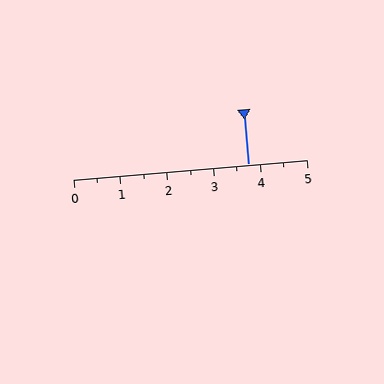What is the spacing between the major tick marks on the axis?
The major ticks are spaced 1 apart.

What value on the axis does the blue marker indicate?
The marker indicates approximately 3.8.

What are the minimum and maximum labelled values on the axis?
The axis runs from 0 to 5.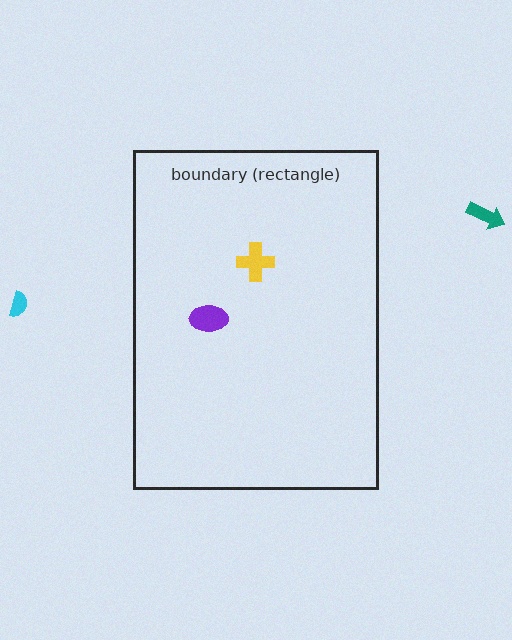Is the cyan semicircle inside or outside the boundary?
Outside.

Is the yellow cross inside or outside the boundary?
Inside.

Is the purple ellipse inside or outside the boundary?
Inside.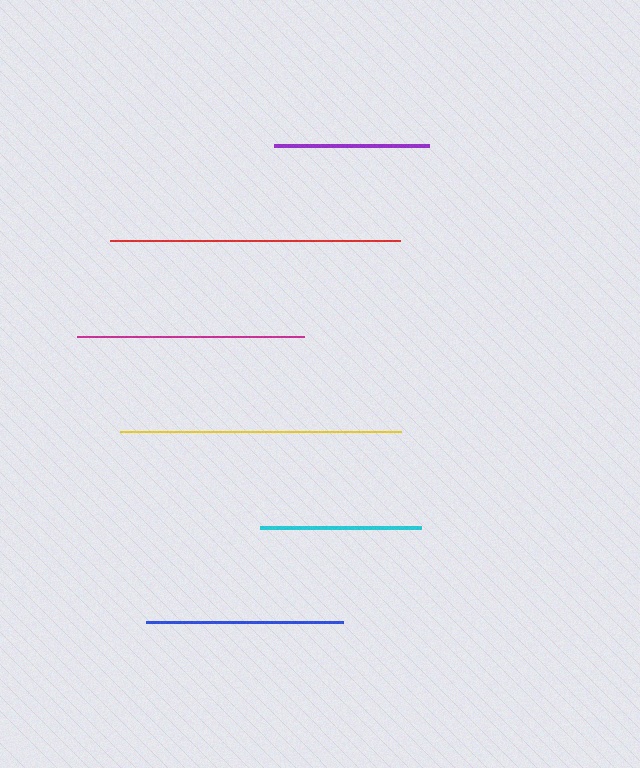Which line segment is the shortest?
The purple line is the shortest at approximately 154 pixels.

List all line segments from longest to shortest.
From longest to shortest: red, yellow, magenta, blue, cyan, purple.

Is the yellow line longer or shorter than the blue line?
The yellow line is longer than the blue line.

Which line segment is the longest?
The red line is the longest at approximately 290 pixels.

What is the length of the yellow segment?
The yellow segment is approximately 282 pixels long.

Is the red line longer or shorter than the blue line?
The red line is longer than the blue line.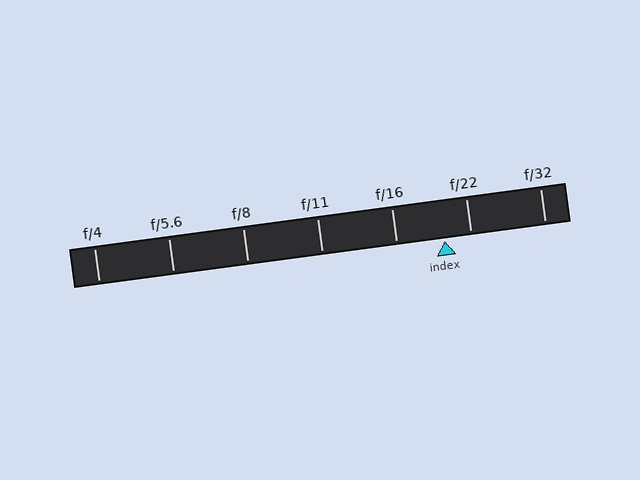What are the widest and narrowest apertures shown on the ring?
The widest aperture shown is f/4 and the narrowest is f/32.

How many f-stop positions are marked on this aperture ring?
There are 7 f-stop positions marked.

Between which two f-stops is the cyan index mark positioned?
The index mark is between f/16 and f/22.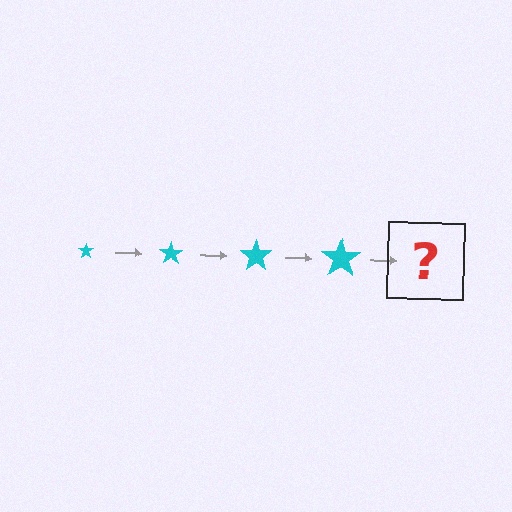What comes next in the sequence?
The next element should be a cyan star, larger than the previous one.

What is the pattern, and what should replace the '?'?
The pattern is that the star gets progressively larger each step. The '?' should be a cyan star, larger than the previous one.